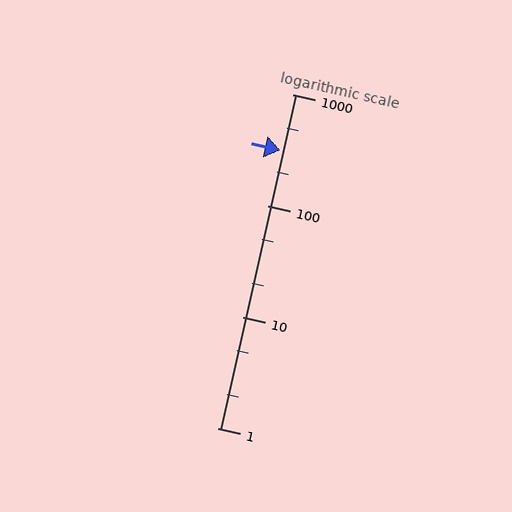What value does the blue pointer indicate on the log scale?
The pointer indicates approximately 310.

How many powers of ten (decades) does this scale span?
The scale spans 3 decades, from 1 to 1000.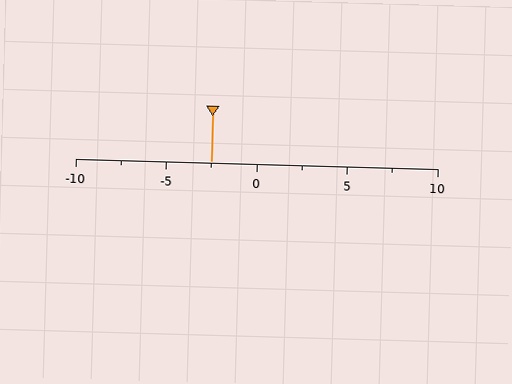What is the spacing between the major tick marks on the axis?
The major ticks are spaced 5 apart.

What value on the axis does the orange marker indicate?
The marker indicates approximately -2.5.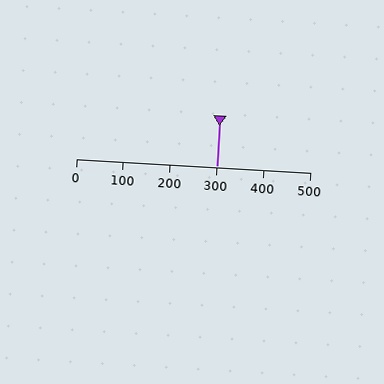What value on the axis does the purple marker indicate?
The marker indicates approximately 300.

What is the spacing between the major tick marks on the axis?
The major ticks are spaced 100 apart.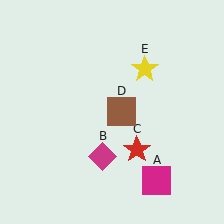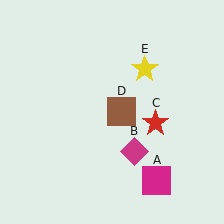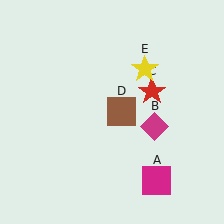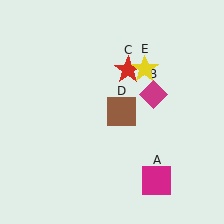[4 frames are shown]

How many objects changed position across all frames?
2 objects changed position: magenta diamond (object B), red star (object C).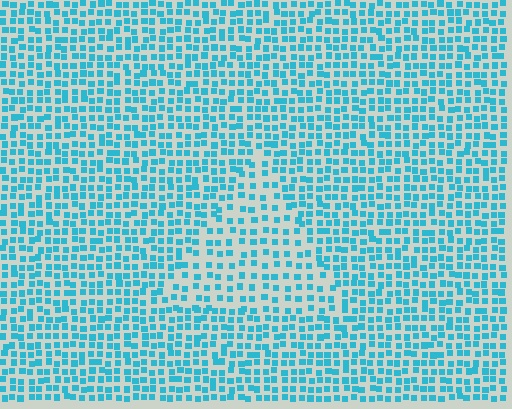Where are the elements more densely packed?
The elements are more densely packed outside the triangle boundary.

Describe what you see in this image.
The image contains small cyan elements arranged at two different densities. A triangle-shaped region is visible where the elements are less densely packed than the surrounding area.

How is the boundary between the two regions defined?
The boundary is defined by a change in element density (approximately 1.7x ratio). All elements are the same color, size, and shape.